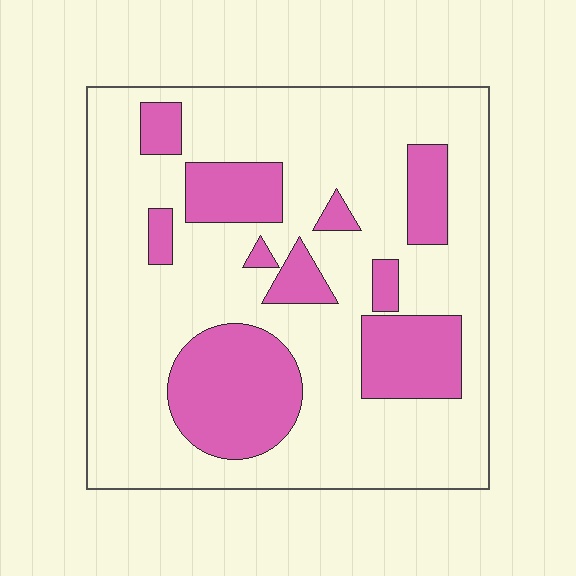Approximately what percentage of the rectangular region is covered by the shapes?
Approximately 25%.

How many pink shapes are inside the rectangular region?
10.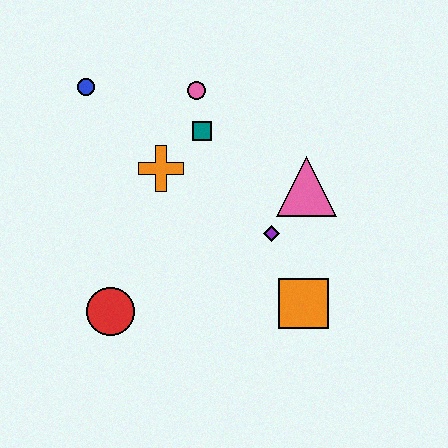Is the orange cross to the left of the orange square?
Yes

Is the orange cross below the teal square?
Yes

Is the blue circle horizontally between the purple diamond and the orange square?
No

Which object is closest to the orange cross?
The teal square is closest to the orange cross.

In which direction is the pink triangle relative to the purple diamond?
The pink triangle is above the purple diamond.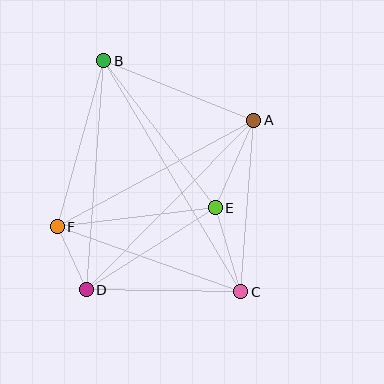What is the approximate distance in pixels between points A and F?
The distance between A and F is approximately 224 pixels.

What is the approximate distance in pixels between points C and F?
The distance between C and F is approximately 195 pixels.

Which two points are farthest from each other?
Points B and C are farthest from each other.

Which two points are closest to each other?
Points D and F are closest to each other.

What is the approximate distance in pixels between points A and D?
The distance between A and D is approximately 238 pixels.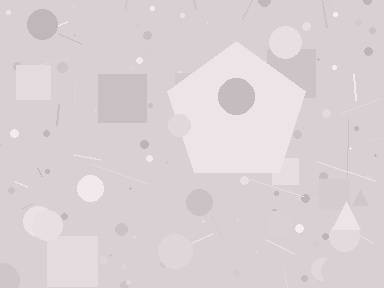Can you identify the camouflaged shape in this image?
The camouflaged shape is a pentagon.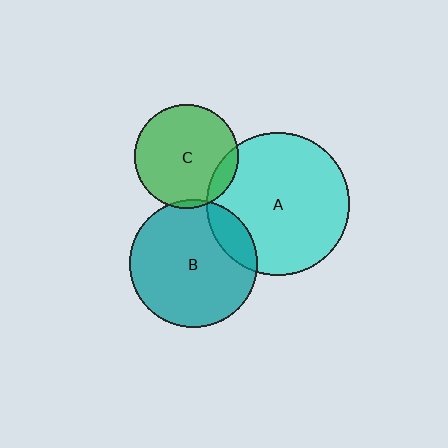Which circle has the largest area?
Circle A (cyan).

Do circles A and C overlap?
Yes.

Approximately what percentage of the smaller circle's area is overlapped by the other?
Approximately 10%.